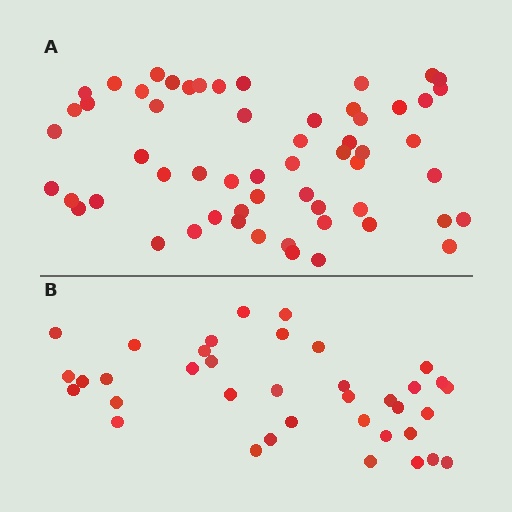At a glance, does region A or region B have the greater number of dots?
Region A (the top region) has more dots.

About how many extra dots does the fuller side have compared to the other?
Region A has approximately 20 more dots than region B.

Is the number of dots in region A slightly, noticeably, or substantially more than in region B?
Region A has substantially more. The ratio is roughly 1.6 to 1.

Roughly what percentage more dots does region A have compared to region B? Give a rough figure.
About 55% more.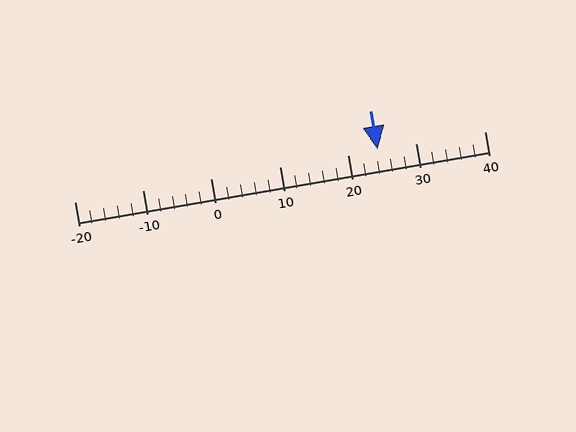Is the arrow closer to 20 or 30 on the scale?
The arrow is closer to 20.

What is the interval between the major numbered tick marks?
The major tick marks are spaced 10 units apart.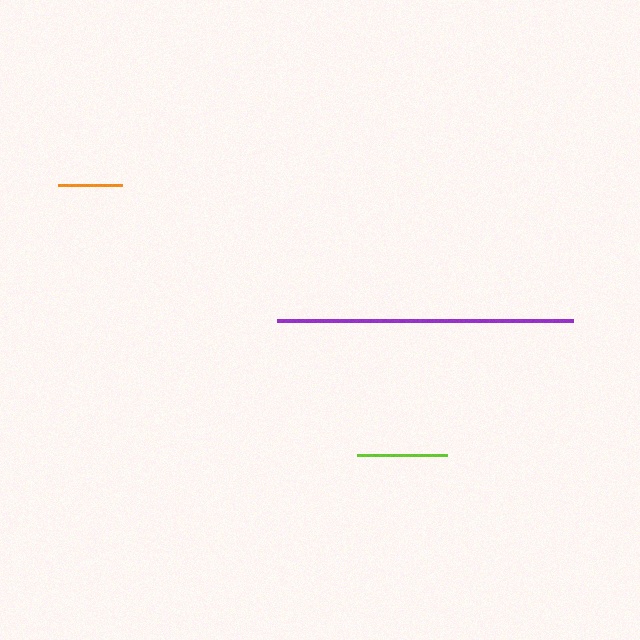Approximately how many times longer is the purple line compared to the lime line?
The purple line is approximately 3.3 times the length of the lime line.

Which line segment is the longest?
The purple line is the longest at approximately 296 pixels.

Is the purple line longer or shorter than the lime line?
The purple line is longer than the lime line.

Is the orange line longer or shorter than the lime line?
The lime line is longer than the orange line.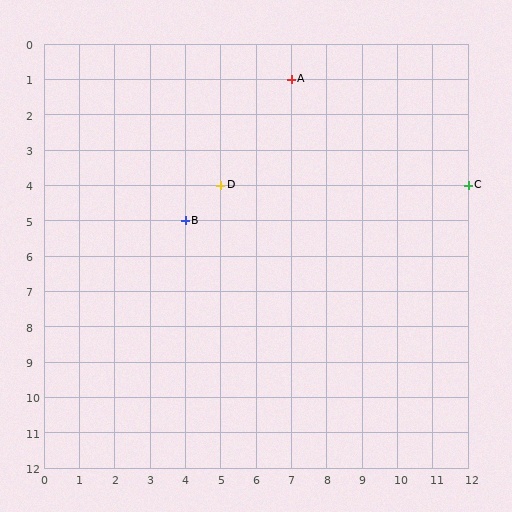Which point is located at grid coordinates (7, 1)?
Point A is at (7, 1).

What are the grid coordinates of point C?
Point C is at grid coordinates (12, 4).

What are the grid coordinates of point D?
Point D is at grid coordinates (5, 4).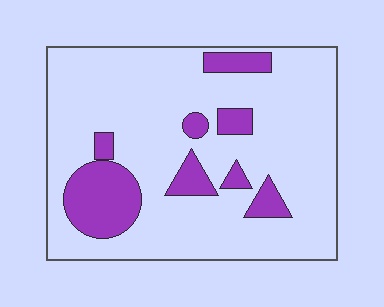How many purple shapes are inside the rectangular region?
8.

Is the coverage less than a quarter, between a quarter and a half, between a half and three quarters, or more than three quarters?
Less than a quarter.